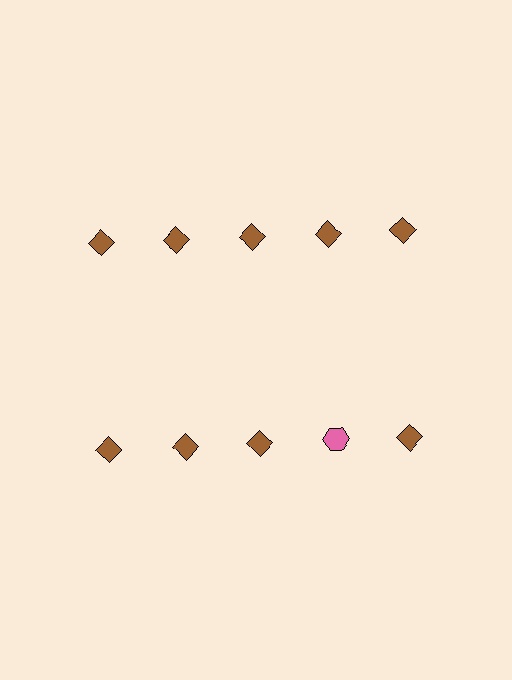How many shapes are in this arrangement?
There are 10 shapes arranged in a grid pattern.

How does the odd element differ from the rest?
It differs in both color (pink instead of brown) and shape (hexagon instead of diamond).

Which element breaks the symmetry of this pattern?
The pink hexagon in the second row, second from right column breaks the symmetry. All other shapes are brown diamonds.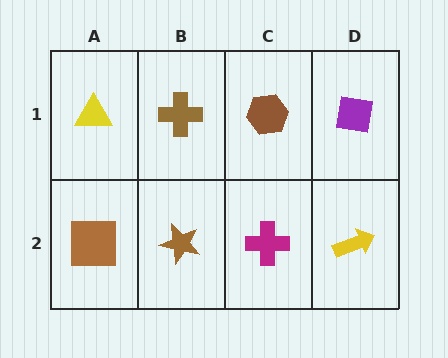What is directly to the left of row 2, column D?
A magenta cross.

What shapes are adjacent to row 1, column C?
A magenta cross (row 2, column C), a brown cross (row 1, column B), a purple square (row 1, column D).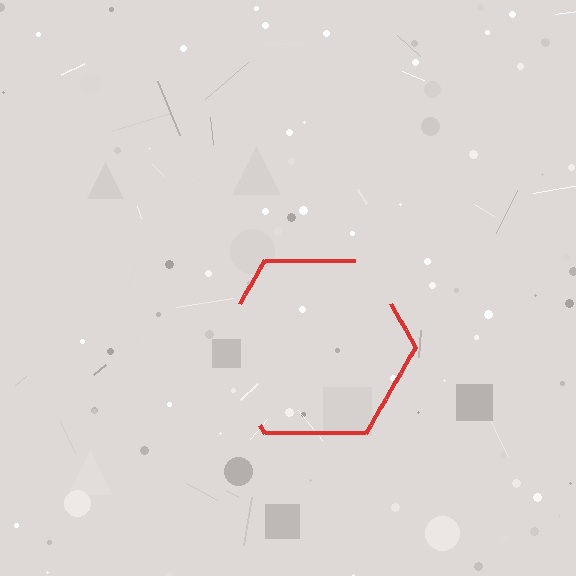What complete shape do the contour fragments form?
The contour fragments form a hexagon.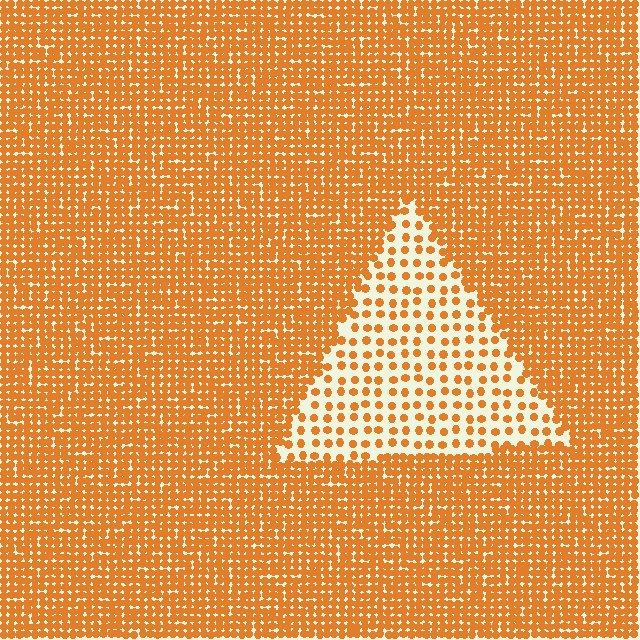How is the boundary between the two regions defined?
The boundary is defined by a change in element density (approximately 2.8x ratio). All elements are the same color, size, and shape.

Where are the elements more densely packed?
The elements are more densely packed outside the triangle boundary.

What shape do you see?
I see a triangle.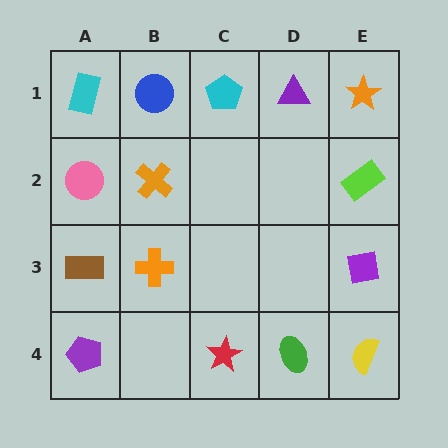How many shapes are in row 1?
5 shapes.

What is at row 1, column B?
A blue circle.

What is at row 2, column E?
A lime rectangle.